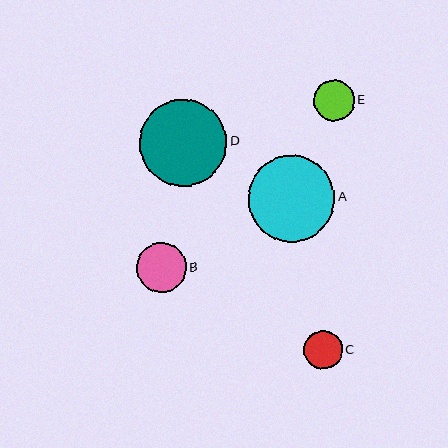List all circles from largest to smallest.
From largest to smallest: D, A, B, E, C.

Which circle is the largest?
Circle D is the largest with a size of approximately 87 pixels.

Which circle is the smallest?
Circle C is the smallest with a size of approximately 39 pixels.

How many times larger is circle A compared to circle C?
Circle A is approximately 2.2 times the size of circle C.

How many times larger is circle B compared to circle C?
Circle B is approximately 1.3 times the size of circle C.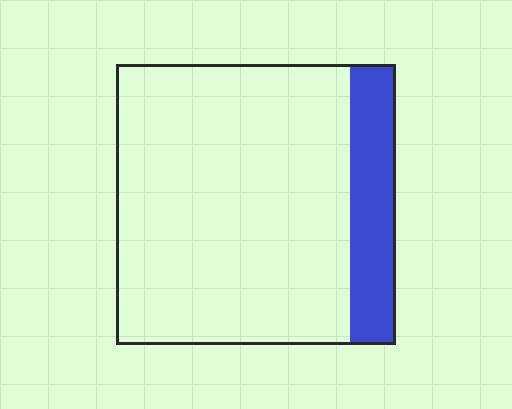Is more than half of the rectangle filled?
No.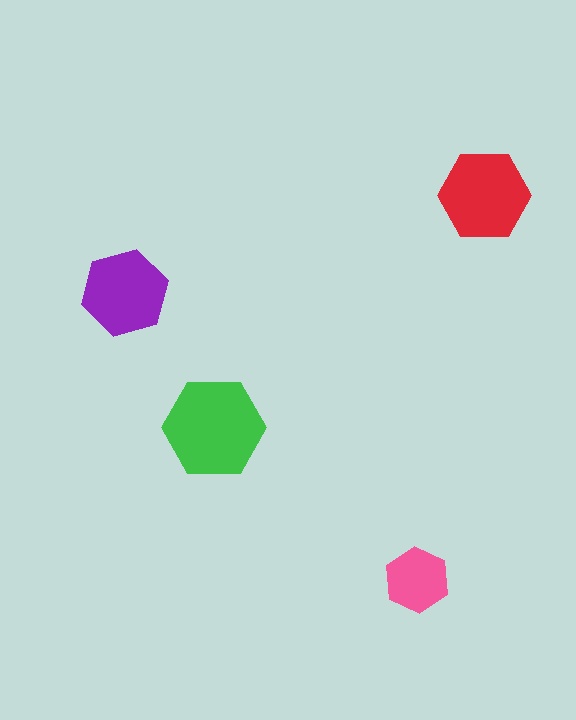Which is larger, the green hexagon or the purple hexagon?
The green one.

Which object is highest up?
The red hexagon is topmost.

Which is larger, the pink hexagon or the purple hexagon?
The purple one.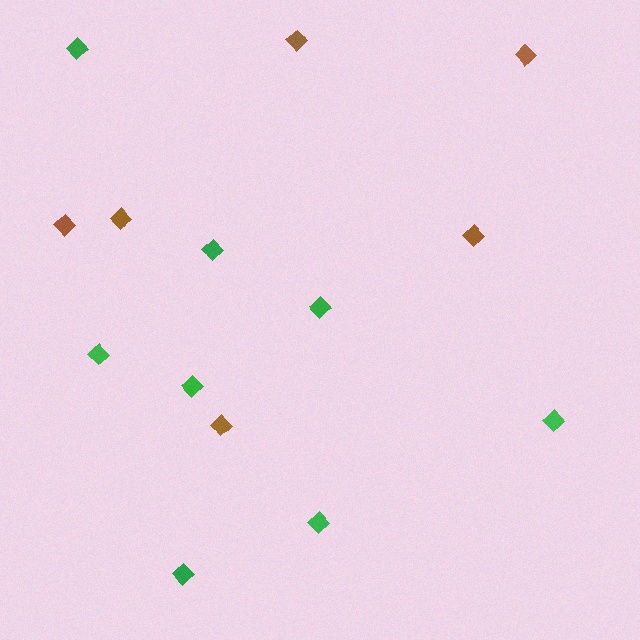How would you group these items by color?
There are 2 groups: one group of brown diamonds (6) and one group of green diamonds (8).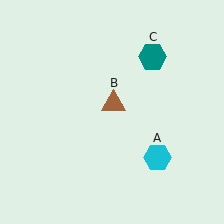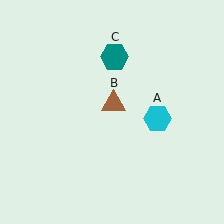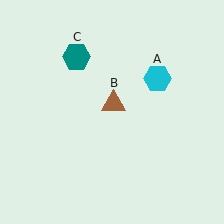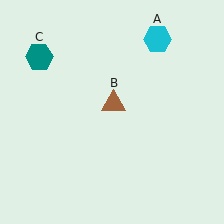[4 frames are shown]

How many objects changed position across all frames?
2 objects changed position: cyan hexagon (object A), teal hexagon (object C).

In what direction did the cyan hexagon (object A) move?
The cyan hexagon (object A) moved up.